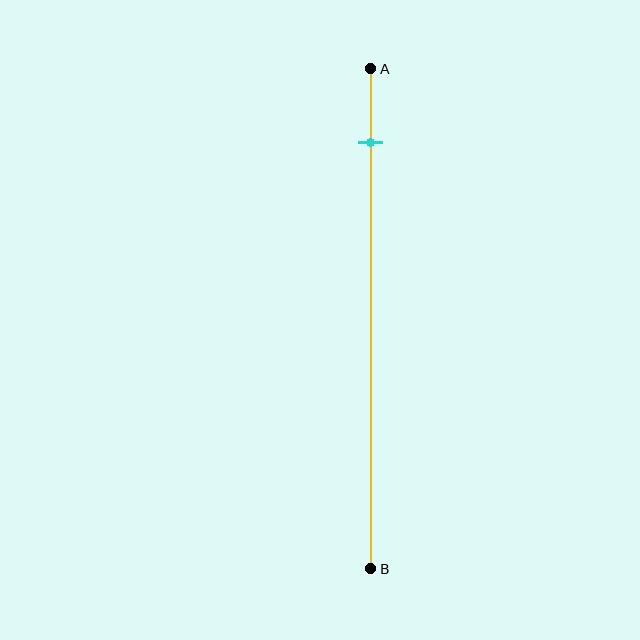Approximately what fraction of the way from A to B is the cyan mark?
The cyan mark is approximately 15% of the way from A to B.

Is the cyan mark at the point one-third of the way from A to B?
No, the mark is at about 15% from A, not at the 33% one-third point.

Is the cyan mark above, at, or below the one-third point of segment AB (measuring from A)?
The cyan mark is above the one-third point of segment AB.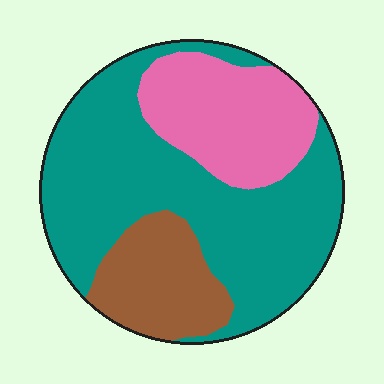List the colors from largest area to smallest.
From largest to smallest: teal, pink, brown.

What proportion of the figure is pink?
Pink covers 24% of the figure.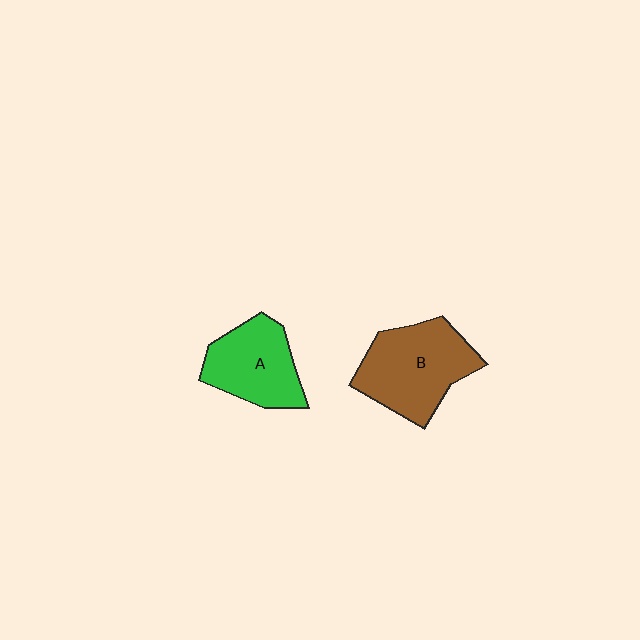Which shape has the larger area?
Shape B (brown).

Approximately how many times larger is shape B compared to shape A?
Approximately 1.3 times.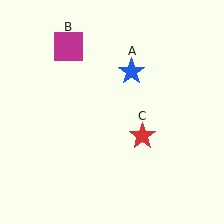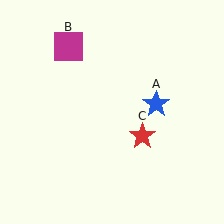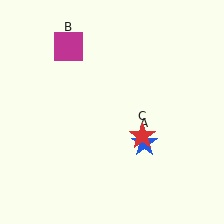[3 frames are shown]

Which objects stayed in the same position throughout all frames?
Magenta square (object B) and red star (object C) remained stationary.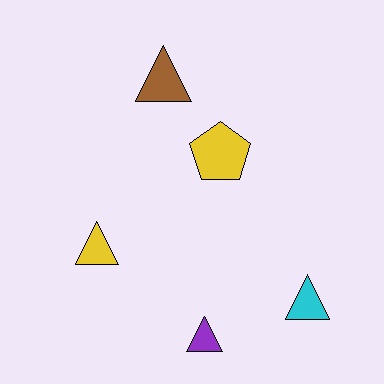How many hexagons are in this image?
There are no hexagons.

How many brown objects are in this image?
There is 1 brown object.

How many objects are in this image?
There are 5 objects.